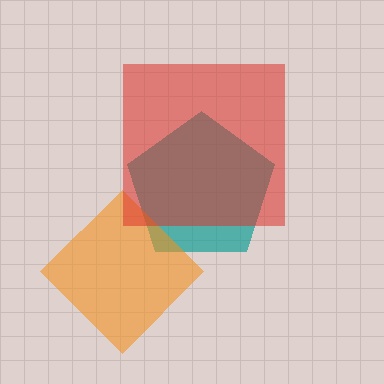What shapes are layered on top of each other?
The layered shapes are: a teal pentagon, an orange diamond, a red square.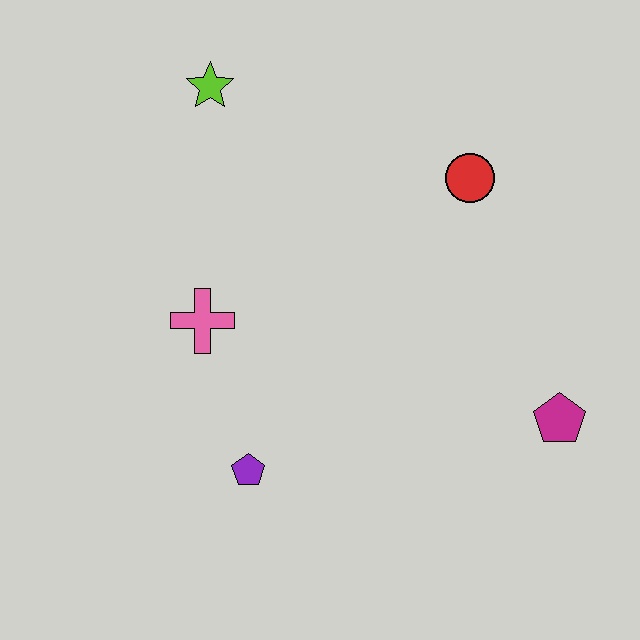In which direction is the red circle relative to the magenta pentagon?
The red circle is above the magenta pentagon.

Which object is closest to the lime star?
The pink cross is closest to the lime star.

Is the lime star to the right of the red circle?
No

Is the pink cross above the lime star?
No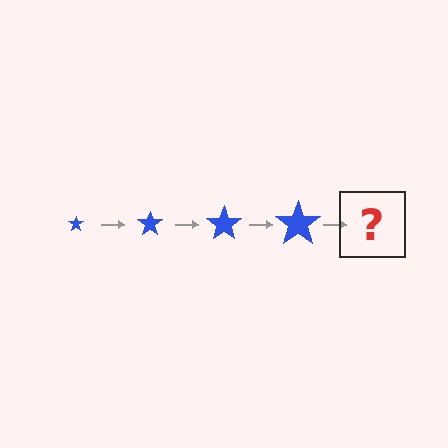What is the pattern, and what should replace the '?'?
The pattern is that the star gets progressively larger each step. The '?' should be a blue star, larger than the previous one.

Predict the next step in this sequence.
The next step is a blue star, larger than the previous one.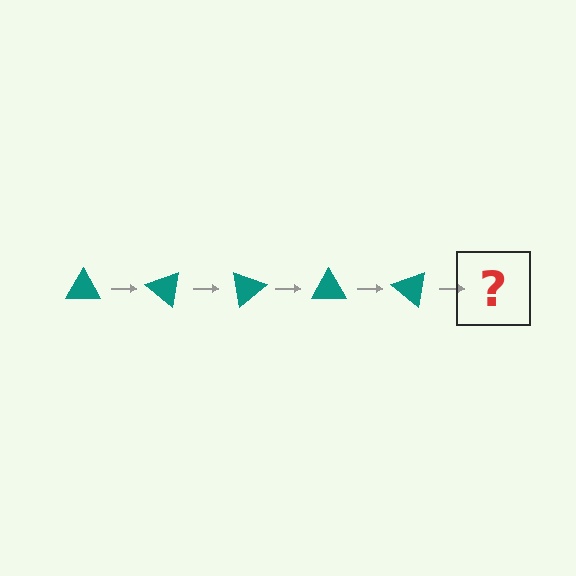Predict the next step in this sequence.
The next step is a teal triangle rotated 200 degrees.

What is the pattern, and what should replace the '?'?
The pattern is that the triangle rotates 40 degrees each step. The '?' should be a teal triangle rotated 200 degrees.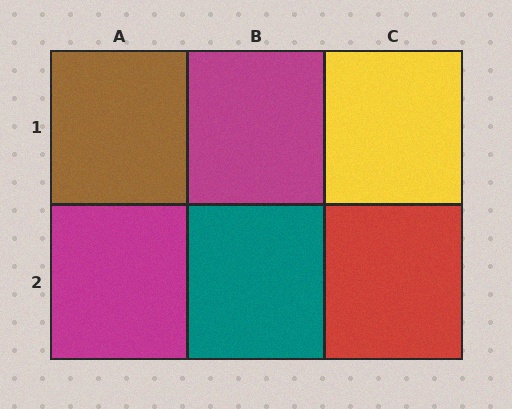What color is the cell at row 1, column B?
Magenta.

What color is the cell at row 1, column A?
Brown.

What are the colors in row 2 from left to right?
Magenta, teal, red.